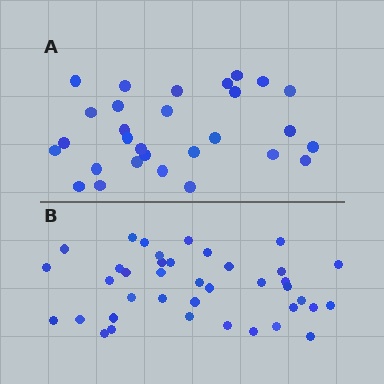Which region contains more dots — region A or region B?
Region B (the bottom region) has more dots.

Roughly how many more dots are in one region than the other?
Region B has roughly 10 or so more dots than region A.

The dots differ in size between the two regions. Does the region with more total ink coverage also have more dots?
No. Region A has more total ink coverage because its dots are larger, but region B actually contains more individual dots. Total area can be misleading — the number of items is what matters here.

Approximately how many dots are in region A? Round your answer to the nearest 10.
About 30 dots. (The exact count is 29, which rounds to 30.)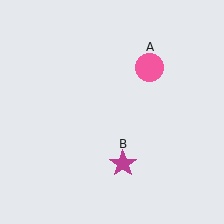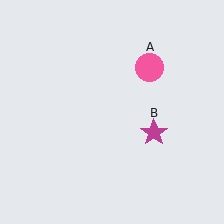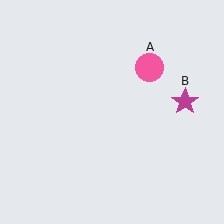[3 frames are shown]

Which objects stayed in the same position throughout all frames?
Pink circle (object A) remained stationary.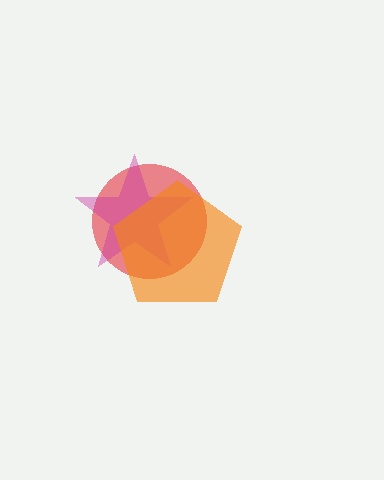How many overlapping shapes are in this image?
There are 3 overlapping shapes in the image.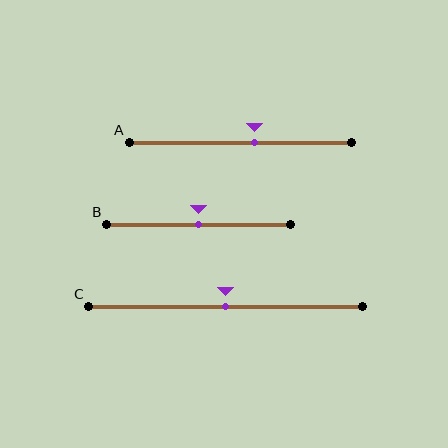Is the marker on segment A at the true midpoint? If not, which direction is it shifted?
No, the marker on segment A is shifted to the right by about 7% of the segment length.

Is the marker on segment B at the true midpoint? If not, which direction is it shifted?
Yes, the marker on segment B is at the true midpoint.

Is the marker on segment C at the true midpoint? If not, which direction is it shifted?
Yes, the marker on segment C is at the true midpoint.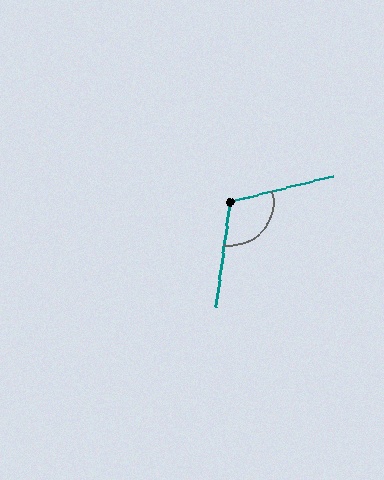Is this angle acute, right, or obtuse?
It is obtuse.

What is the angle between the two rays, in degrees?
Approximately 112 degrees.